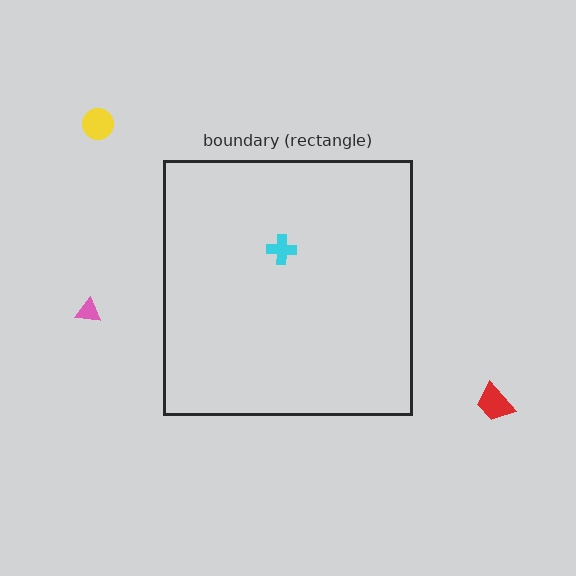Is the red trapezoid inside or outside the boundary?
Outside.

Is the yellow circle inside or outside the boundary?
Outside.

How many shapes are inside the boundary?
1 inside, 3 outside.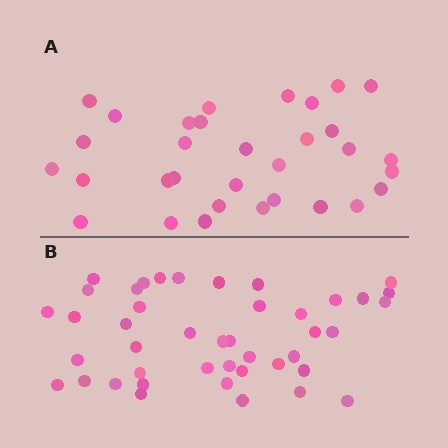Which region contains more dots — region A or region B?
Region B (the bottom region) has more dots.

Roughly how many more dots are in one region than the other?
Region B has roughly 12 or so more dots than region A.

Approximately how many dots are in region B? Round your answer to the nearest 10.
About 40 dots. (The exact count is 43, which rounds to 40.)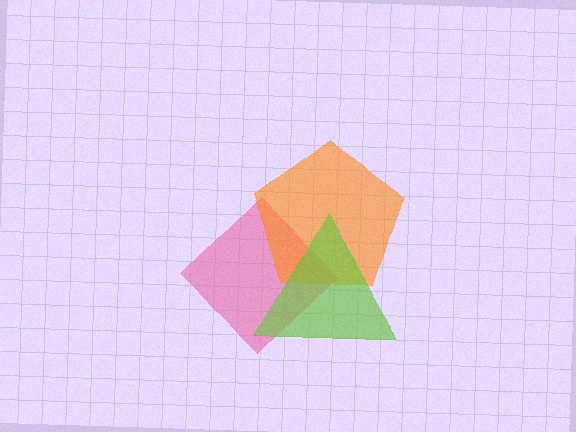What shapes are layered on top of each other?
The layered shapes are: a pink diamond, an orange pentagon, a lime triangle.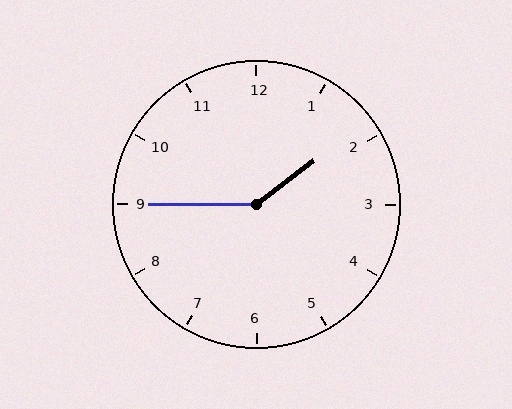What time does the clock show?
1:45.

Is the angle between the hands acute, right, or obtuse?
It is obtuse.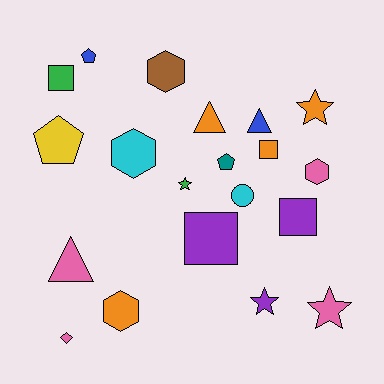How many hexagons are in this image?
There are 4 hexagons.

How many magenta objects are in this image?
There are no magenta objects.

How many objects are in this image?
There are 20 objects.